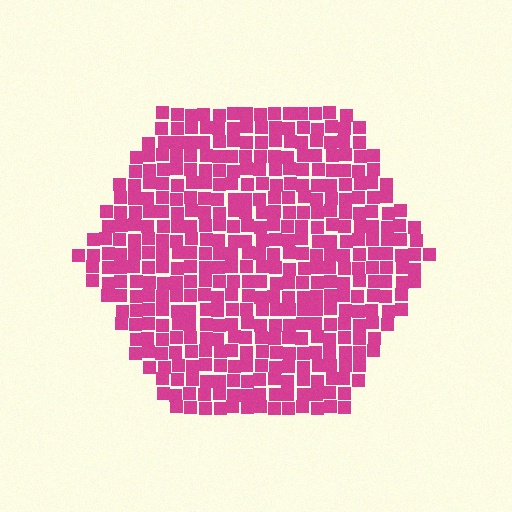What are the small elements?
The small elements are squares.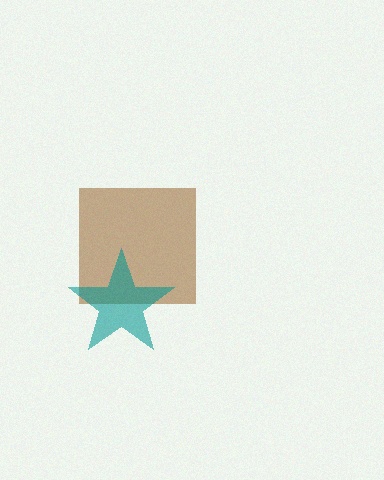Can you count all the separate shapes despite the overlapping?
Yes, there are 2 separate shapes.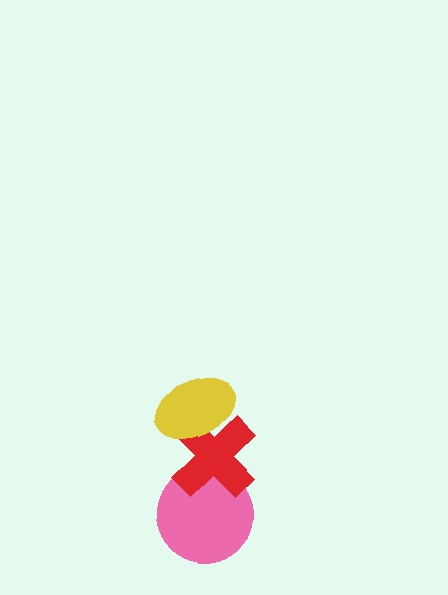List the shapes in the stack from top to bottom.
From top to bottom: the yellow ellipse, the red cross, the pink circle.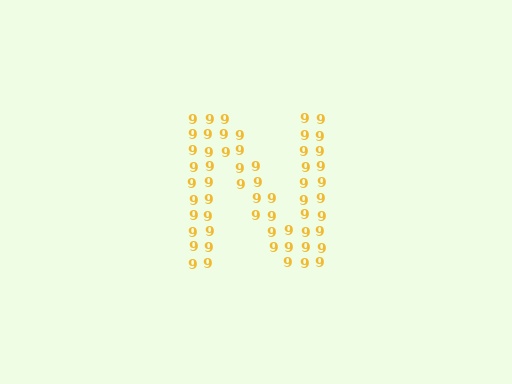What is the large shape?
The large shape is the letter N.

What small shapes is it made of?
It is made of small digit 9's.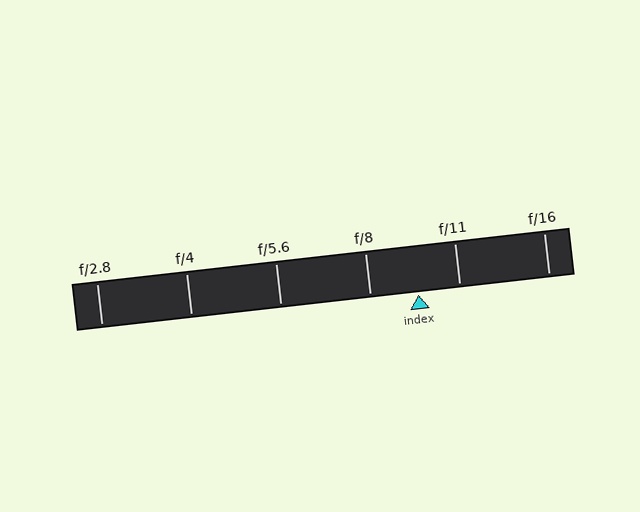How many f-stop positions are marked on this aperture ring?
There are 6 f-stop positions marked.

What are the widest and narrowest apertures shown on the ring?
The widest aperture shown is f/2.8 and the narrowest is f/16.